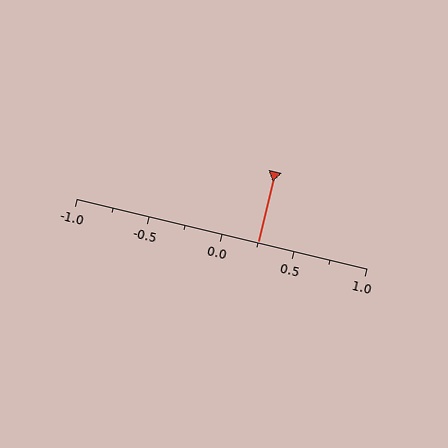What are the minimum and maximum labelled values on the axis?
The axis runs from -1.0 to 1.0.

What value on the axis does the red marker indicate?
The marker indicates approximately 0.25.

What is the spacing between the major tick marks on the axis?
The major ticks are spaced 0.5 apart.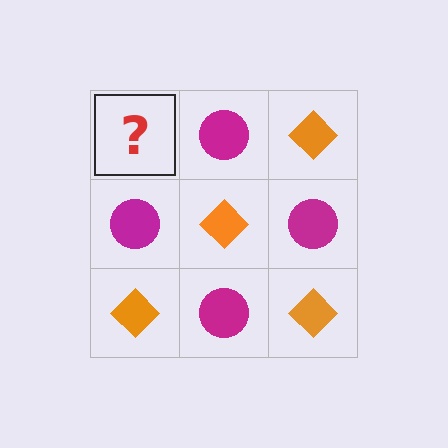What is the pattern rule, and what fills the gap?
The rule is that it alternates orange diamond and magenta circle in a checkerboard pattern. The gap should be filled with an orange diamond.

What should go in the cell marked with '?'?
The missing cell should contain an orange diamond.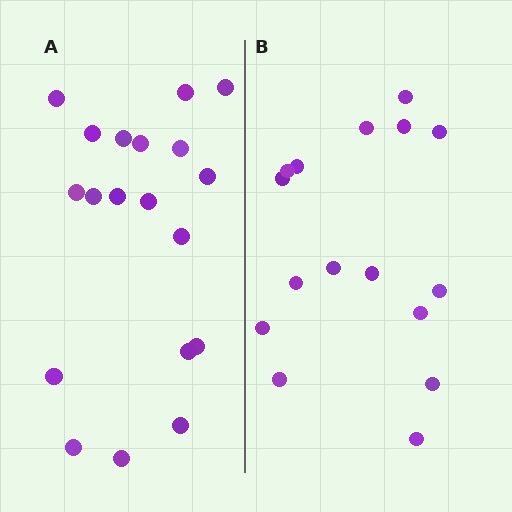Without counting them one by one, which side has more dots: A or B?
Region A (the left region) has more dots.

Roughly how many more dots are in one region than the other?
Region A has just a few more — roughly 2 or 3 more dots than region B.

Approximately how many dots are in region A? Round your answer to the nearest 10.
About 20 dots. (The exact count is 19, which rounds to 20.)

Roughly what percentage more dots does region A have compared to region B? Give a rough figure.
About 20% more.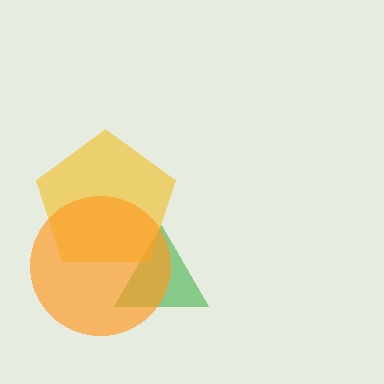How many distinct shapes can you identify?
There are 3 distinct shapes: a green triangle, a yellow pentagon, an orange circle.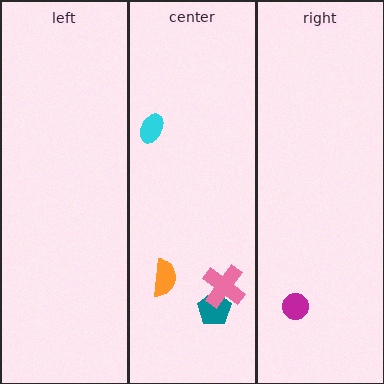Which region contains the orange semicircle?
The center region.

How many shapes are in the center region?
4.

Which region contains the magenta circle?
The right region.